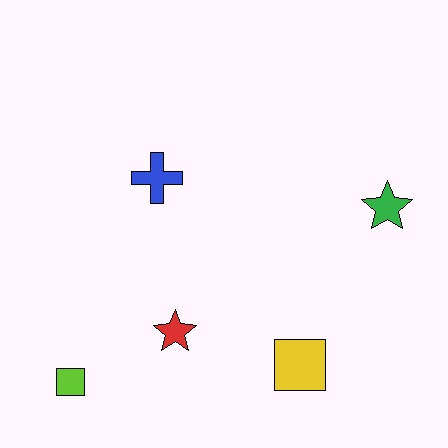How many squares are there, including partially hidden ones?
There are 2 squares.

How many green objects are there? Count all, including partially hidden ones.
There is 1 green object.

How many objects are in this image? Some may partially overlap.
There are 5 objects.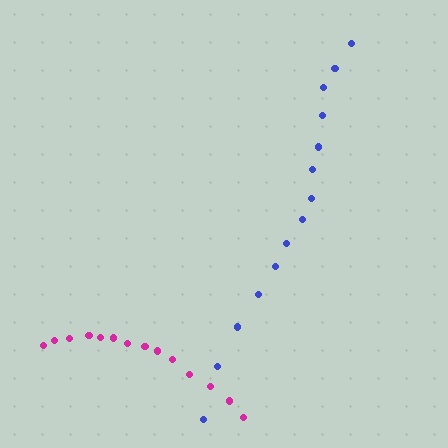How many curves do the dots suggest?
There are 2 distinct paths.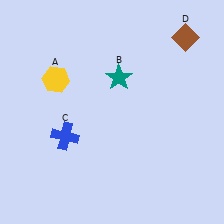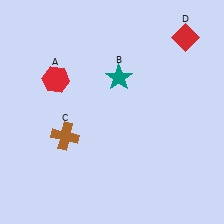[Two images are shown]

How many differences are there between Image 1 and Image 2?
There are 3 differences between the two images.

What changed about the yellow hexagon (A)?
In Image 1, A is yellow. In Image 2, it changed to red.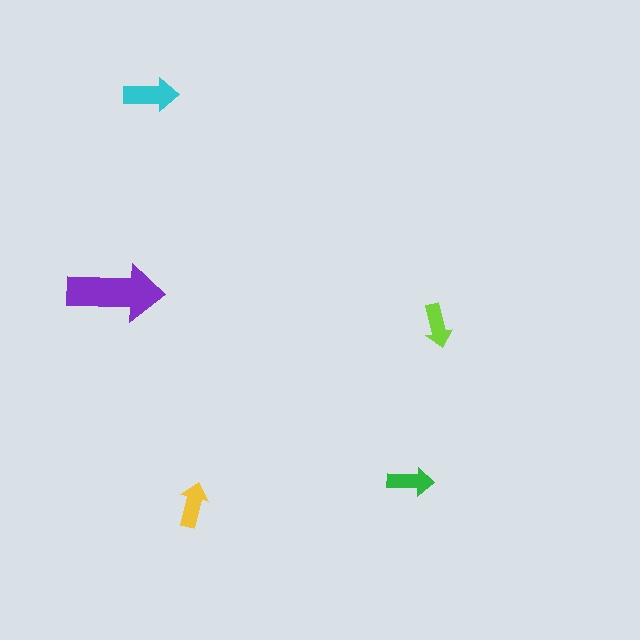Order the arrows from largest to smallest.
the purple one, the cyan one, the green one, the yellow one, the lime one.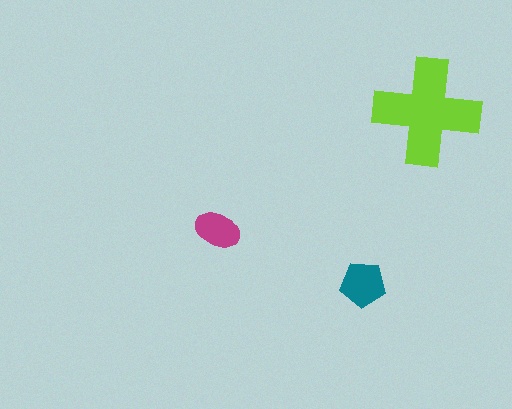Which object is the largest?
The lime cross.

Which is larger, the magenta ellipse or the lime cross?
The lime cross.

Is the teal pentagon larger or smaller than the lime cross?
Smaller.